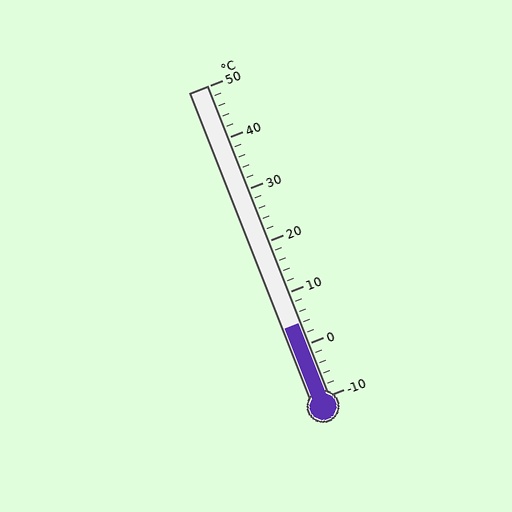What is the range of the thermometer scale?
The thermometer scale ranges from -10°C to 50°C.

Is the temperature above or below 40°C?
The temperature is below 40°C.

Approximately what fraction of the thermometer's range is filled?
The thermometer is filled to approximately 25% of its range.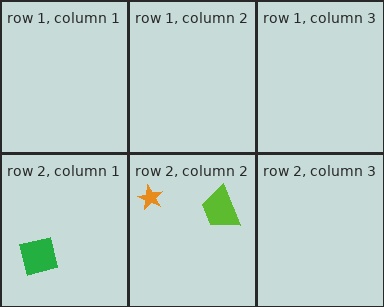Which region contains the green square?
The row 2, column 1 region.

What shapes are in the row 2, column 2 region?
The orange star, the lime trapezoid.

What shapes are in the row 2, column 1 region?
The green square.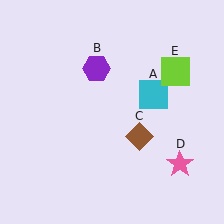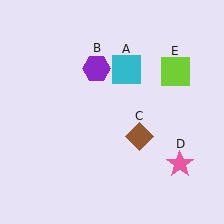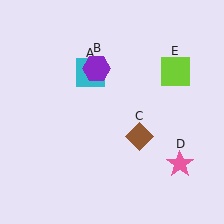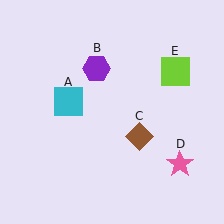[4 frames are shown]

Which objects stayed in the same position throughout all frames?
Purple hexagon (object B) and brown diamond (object C) and pink star (object D) and lime square (object E) remained stationary.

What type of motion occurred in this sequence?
The cyan square (object A) rotated counterclockwise around the center of the scene.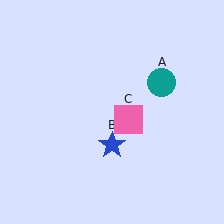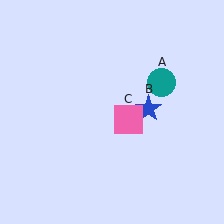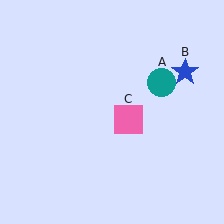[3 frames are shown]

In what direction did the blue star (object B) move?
The blue star (object B) moved up and to the right.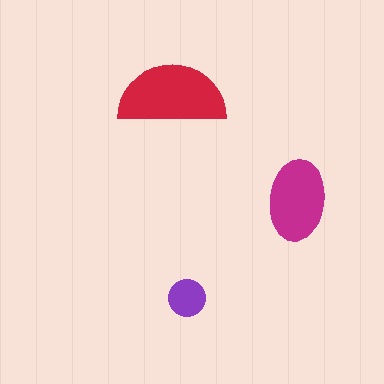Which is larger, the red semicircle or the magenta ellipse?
The red semicircle.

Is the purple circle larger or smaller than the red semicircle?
Smaller.